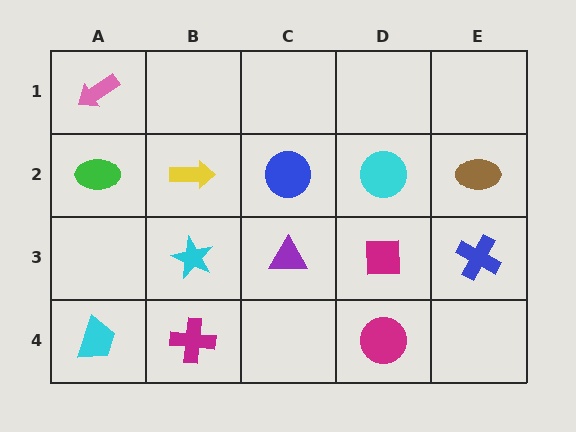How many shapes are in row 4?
3 shapes.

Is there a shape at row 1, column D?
No, that cell is empty.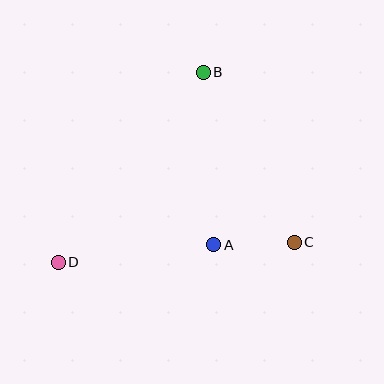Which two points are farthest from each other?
Points B and D are farthest from each other.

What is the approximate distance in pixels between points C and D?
The distance between C and D is approximately 237 pixels.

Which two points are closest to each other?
Points A and C are closest to each other.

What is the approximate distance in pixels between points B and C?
The distance between B and C is approximately 193 pixels.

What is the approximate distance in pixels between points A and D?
The distance between A and D is approximately 157 pixels.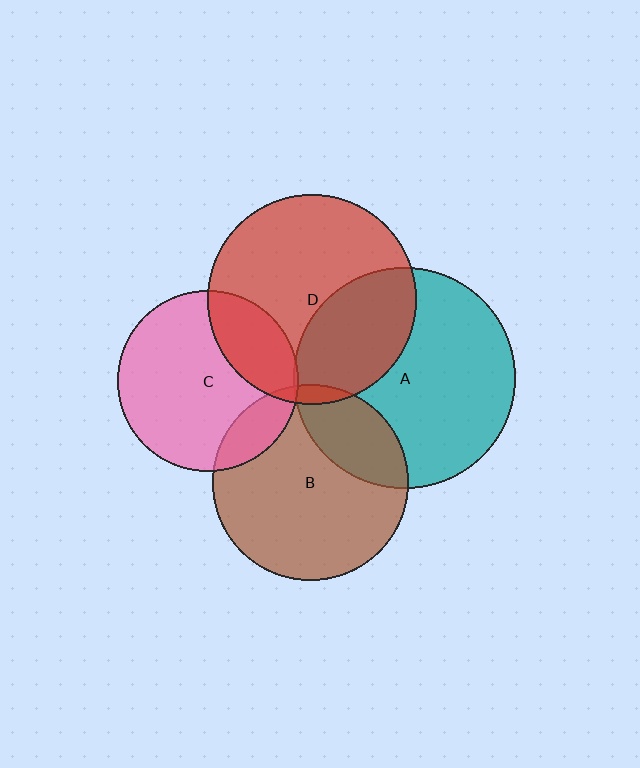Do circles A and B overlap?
Yes.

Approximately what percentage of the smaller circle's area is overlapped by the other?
Approximately 25%.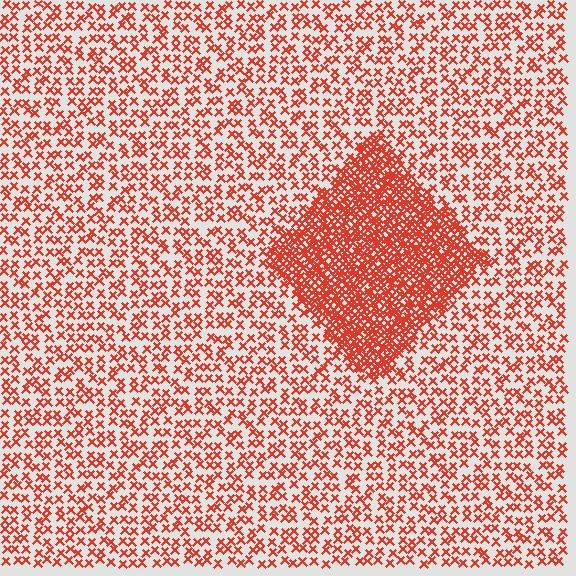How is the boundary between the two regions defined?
The boundary is defined by a change in element density (approximately 2.7x ratio). All elements are the same color, size, and shape.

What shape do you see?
I see a diamond.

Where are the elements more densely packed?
The elements are more densely packed inside the diamond boundary.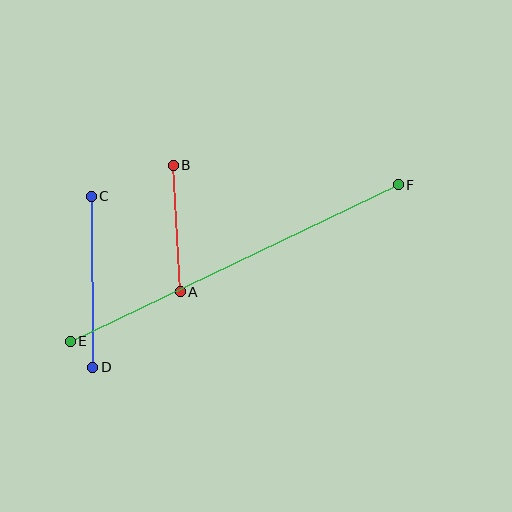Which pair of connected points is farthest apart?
Points E and F are farthest apart.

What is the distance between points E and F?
The distance is approximately 363 pixels.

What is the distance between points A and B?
The distance is approximately 127 pixels.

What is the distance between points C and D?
The distance is approximately 171 pixels.